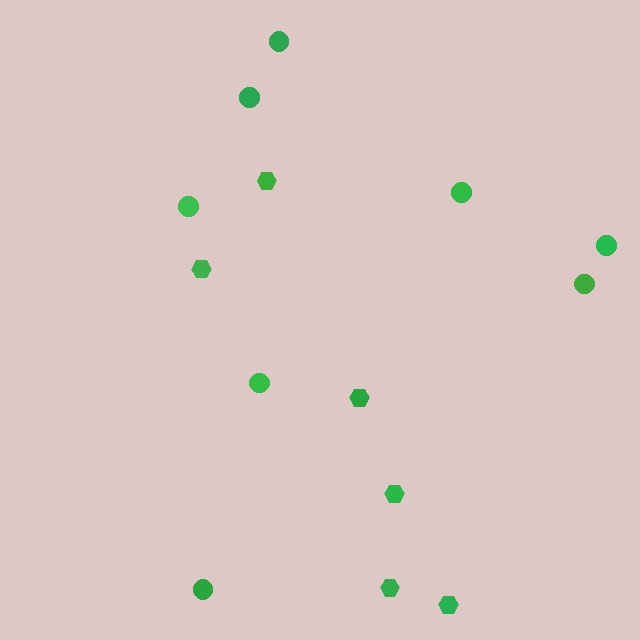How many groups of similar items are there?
There are 2 groups: one group of circles (8) and one group of hexagons (6).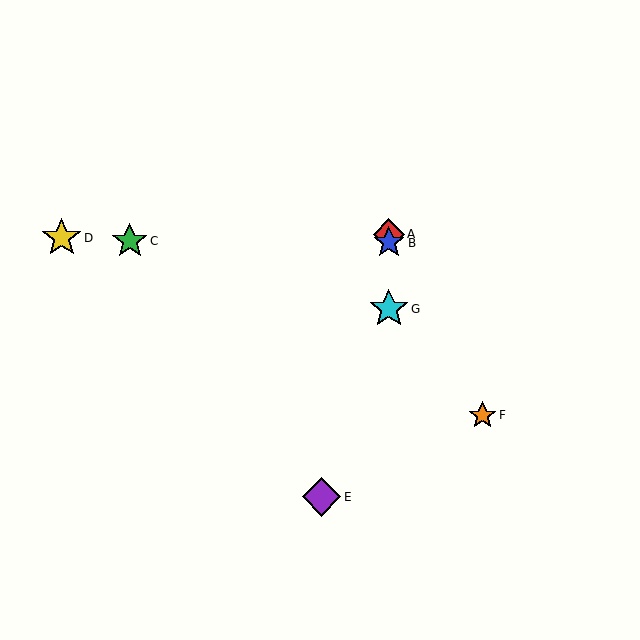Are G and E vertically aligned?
No, G is at x≈389 and E is at x≈322.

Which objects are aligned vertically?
Objects A, B, G are aligned vertically.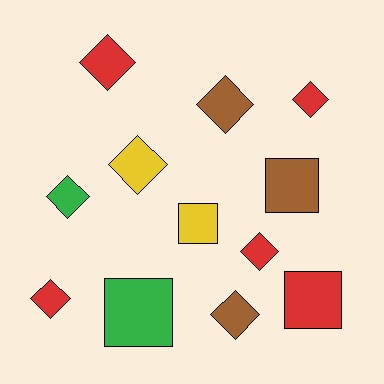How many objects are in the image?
There are 12 objects.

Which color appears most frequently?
Red, with 5 objects.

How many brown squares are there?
There is 1 brown square.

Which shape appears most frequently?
Diamond, with 8 objects.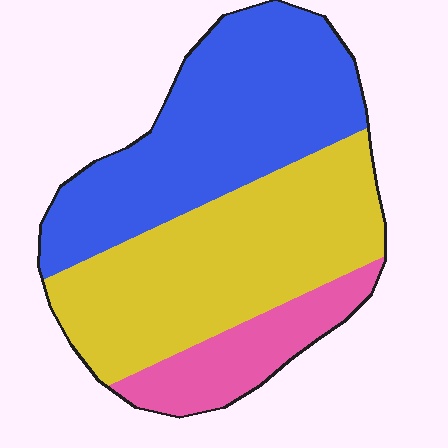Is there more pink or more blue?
Blue.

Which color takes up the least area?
Pink, at roughly 15%.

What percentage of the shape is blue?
Blue covers about 40% of the shape.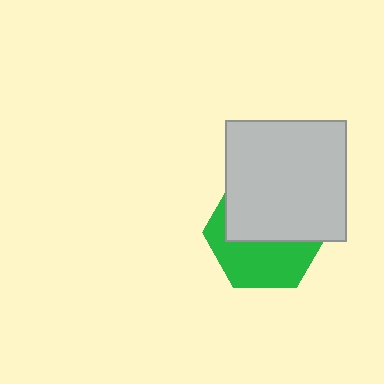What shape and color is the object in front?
The object in front is a light gray square.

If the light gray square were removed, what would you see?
You would see the complete green hexagon.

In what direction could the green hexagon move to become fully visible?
The green hexagon could move down. That would shift it out from behind the light gray square entirely.